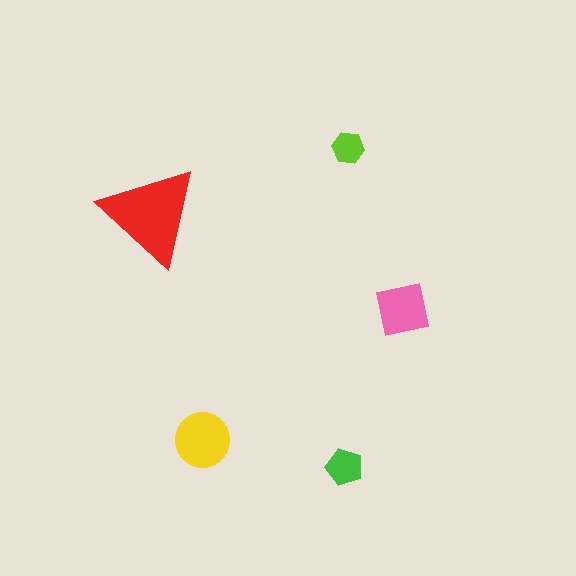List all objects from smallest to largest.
The lime hexagon, the green pentagon, the pink square, the yellow circle, the red triangle.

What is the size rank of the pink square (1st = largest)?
3rd.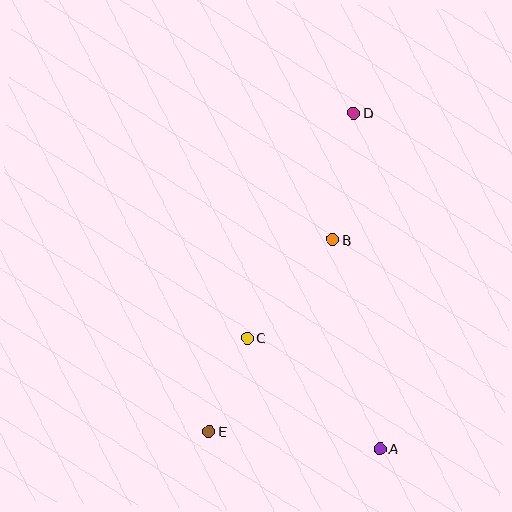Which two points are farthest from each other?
Points D and E are farthest from each other.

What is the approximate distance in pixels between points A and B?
The distance between A and B is approximately 214 pixels.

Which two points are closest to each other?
Points C and E are closest to each other.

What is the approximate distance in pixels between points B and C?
The distance between B and C is approximately 130 pixels.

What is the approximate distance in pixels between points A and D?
The distance between A and D is approximately 337 pixels.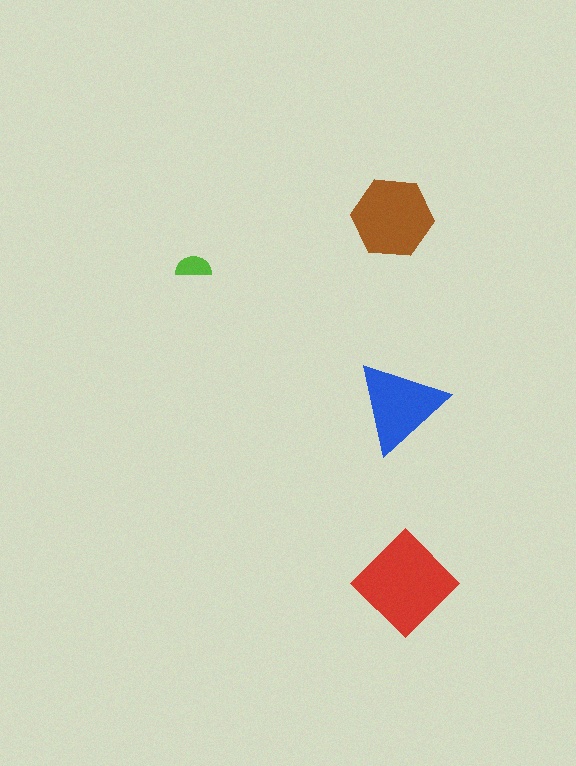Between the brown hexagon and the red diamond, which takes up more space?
The red diamond.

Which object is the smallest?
The lime semicircle.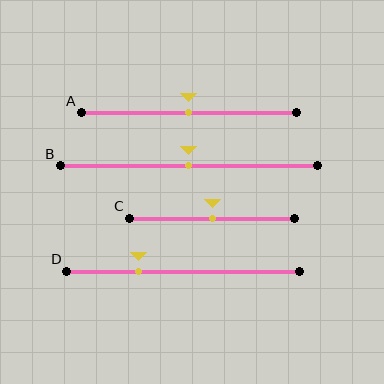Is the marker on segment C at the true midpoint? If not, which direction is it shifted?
Yes, the marker on segment C is at the true midpoint.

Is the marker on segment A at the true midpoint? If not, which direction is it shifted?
Yes, the marker on segment A is at the true midpoint.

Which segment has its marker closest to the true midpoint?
Segment A has its marker closest to the true midpoint.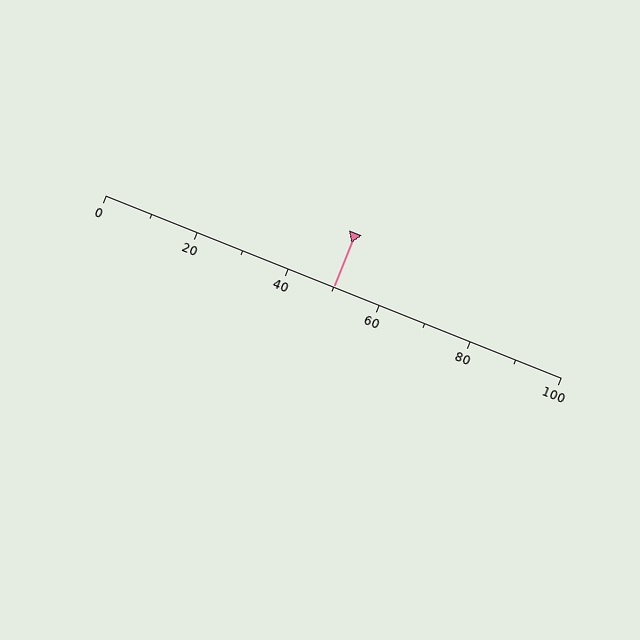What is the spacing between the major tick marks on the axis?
The major ticks are spaced 20 apart.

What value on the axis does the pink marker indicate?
The marker indicates approximately 50.